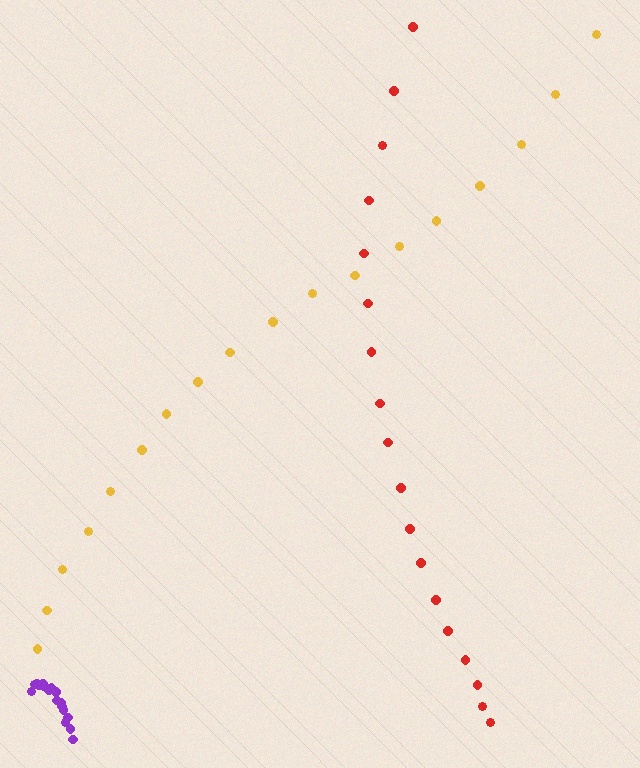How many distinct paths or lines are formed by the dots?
There are 3 distinct paths.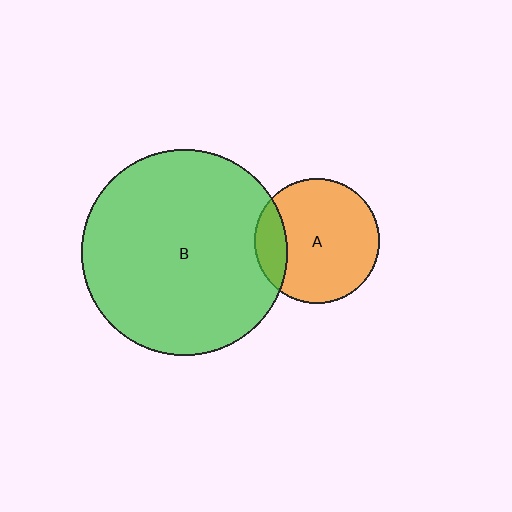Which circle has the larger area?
Circle B (green).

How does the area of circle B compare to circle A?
Approximately 2.7 times.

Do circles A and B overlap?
Yes.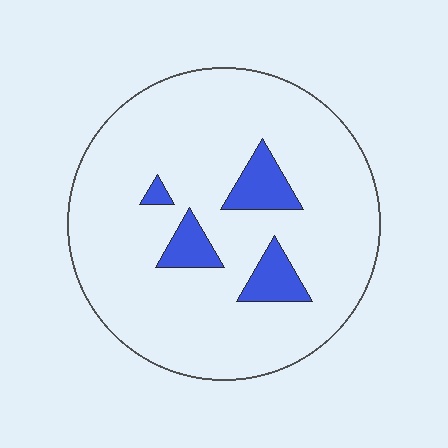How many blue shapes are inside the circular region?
4.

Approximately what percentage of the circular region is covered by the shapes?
Approximately 10%.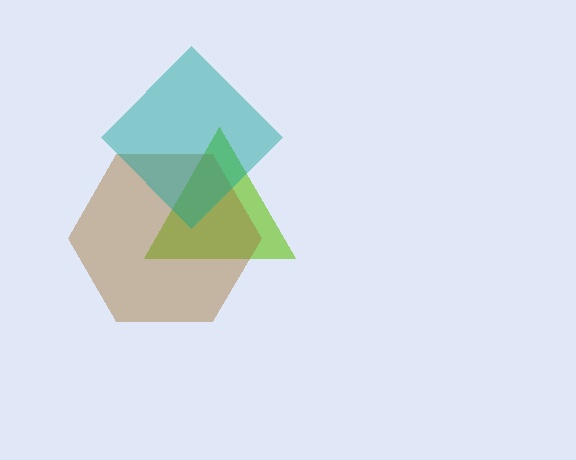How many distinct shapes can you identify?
There are 3 distinct shapes: a lime triangle, a brown hexagon, a teal diamond.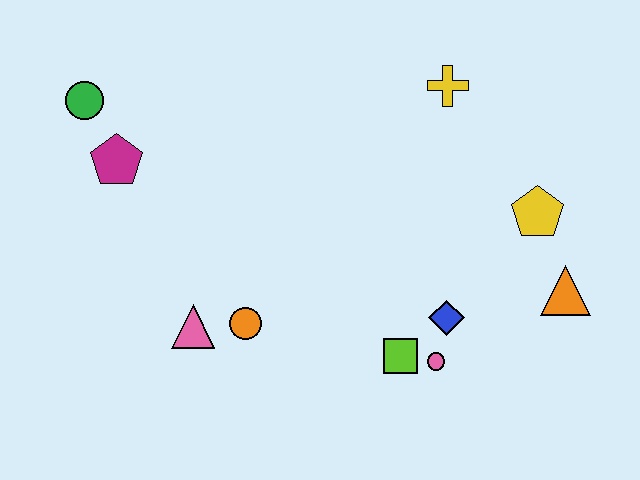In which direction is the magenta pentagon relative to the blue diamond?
The magenta pentagon is to the left of the blue diamond.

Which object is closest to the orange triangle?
The yellow pentagon is closest to the orange triangle.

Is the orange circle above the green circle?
No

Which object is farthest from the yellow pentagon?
The green circle is farthest from the yellow pentagon.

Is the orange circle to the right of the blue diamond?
No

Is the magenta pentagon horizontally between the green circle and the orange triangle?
Yes